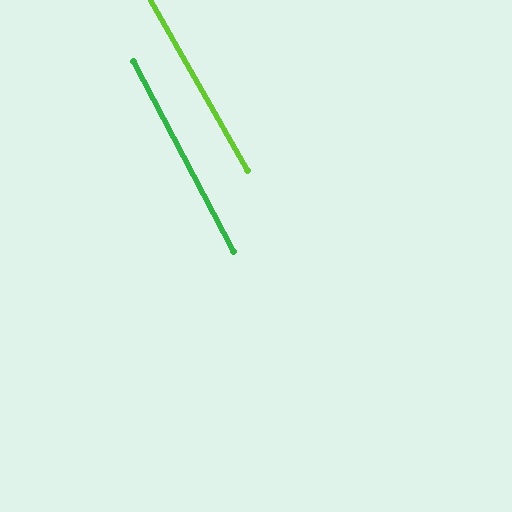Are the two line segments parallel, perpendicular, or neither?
Parallel — their directions differ by only 1.6°.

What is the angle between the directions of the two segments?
Approximately 2 degrees.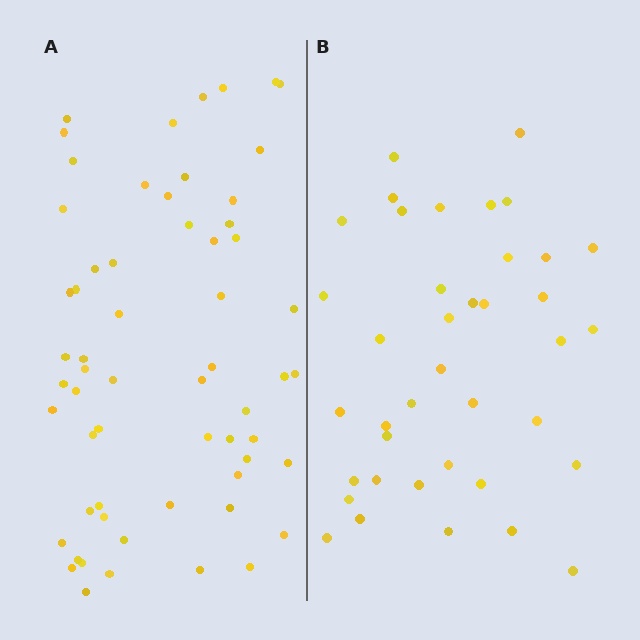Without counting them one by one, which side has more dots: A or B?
Region A (the left region) has more dots.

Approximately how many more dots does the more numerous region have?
Region A has approximately 20 more dots than region B.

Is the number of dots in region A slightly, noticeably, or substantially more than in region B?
Region A has substantially more. The ratio is roughly 1.5 to 1.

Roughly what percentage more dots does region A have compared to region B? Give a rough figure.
About 55% more.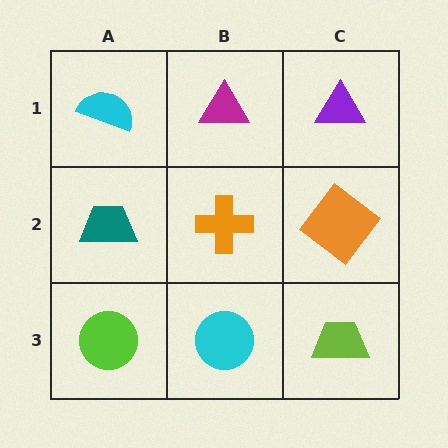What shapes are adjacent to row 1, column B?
An orange cross (row 2, column B), a cyan semicircle (row 1, column A), a purple triangle (row 1, column C).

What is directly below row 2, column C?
A lime trapezoid.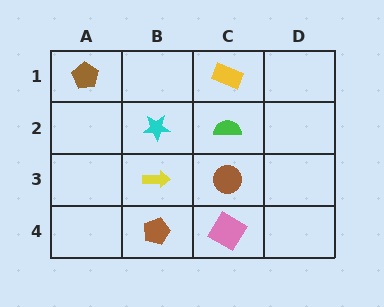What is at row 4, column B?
A brown pentagon.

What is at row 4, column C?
A pink diamond.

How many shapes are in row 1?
2 shapes.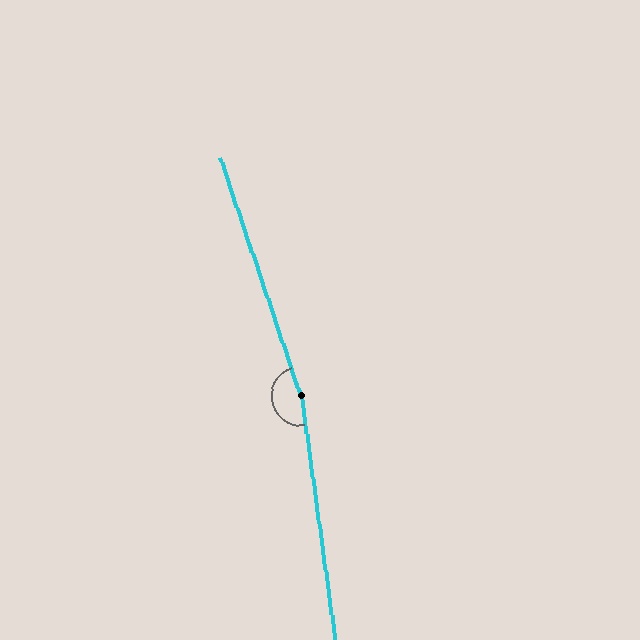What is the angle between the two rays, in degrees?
Approximately 169 degrees.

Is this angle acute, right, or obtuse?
It is obtuse.